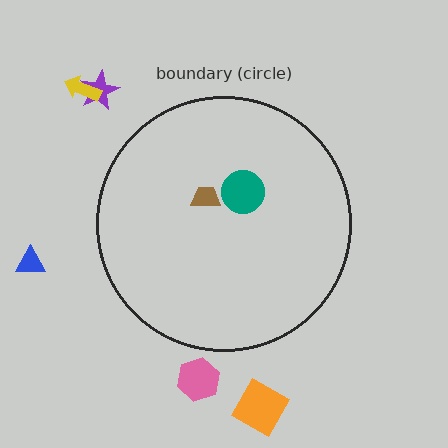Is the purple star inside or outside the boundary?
Outside.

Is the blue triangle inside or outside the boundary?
Outside.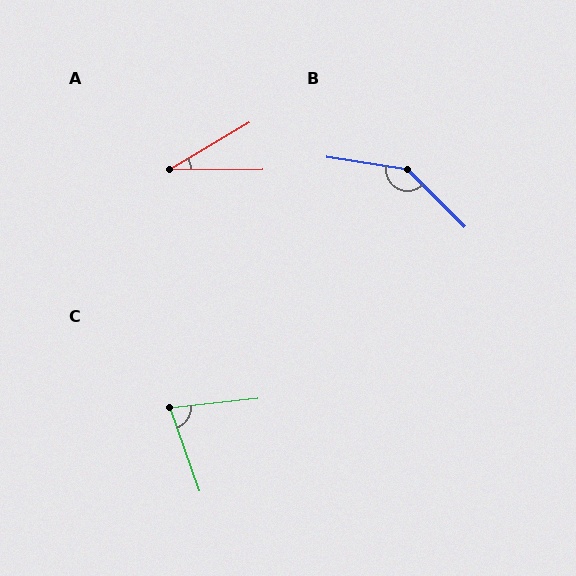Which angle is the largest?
B, at approximately 143 degrees.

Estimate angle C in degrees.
Approximately 77 degrees.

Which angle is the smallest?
A, at approximately 31 degrees.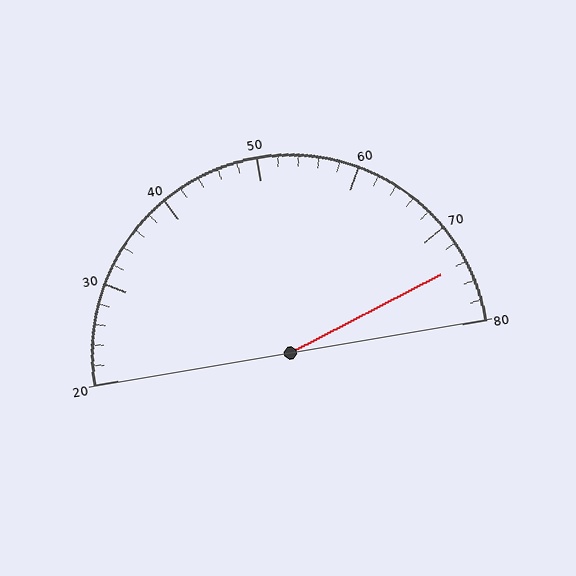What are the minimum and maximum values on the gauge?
The gauge ranges from 20 to 80.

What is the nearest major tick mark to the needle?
The nearest major tick mark is 70.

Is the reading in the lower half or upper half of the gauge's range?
The reading is in the upper half of the range (20 to 80).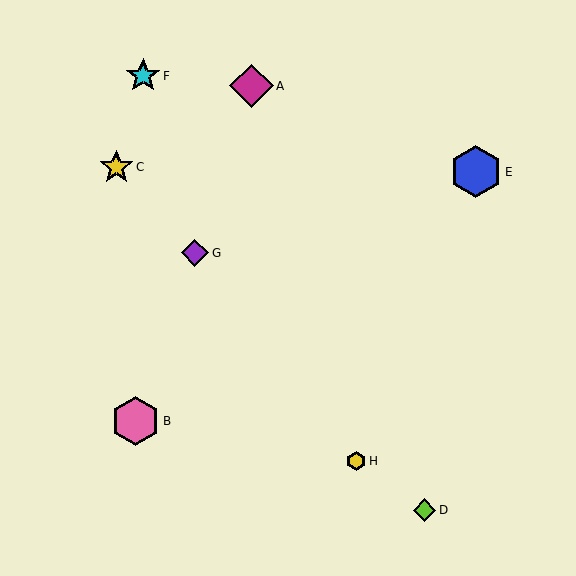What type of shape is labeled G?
Shape G is a purple diamond.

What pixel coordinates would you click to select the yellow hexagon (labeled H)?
Click at (356, 461) to select the yellow hexagon H.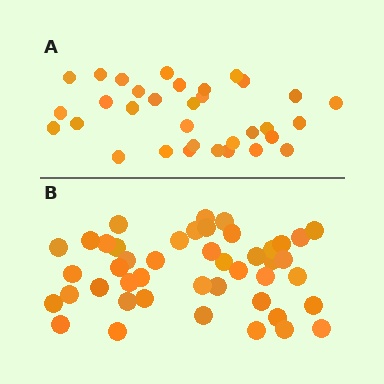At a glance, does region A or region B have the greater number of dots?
Region B (the bottom region) has more dots.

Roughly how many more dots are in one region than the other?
Region B has roughly 12 or so more dots than region A.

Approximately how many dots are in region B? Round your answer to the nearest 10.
About 40 dots. (The exact count is 45, which rounds to 40.)